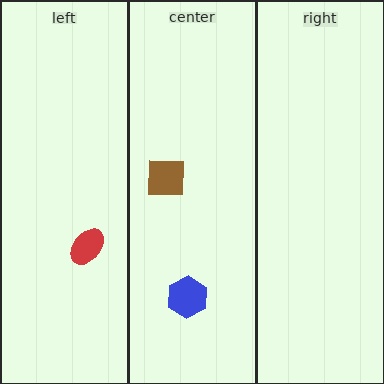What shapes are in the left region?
The red ellipse.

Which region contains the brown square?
The center region.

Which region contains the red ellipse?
The left region.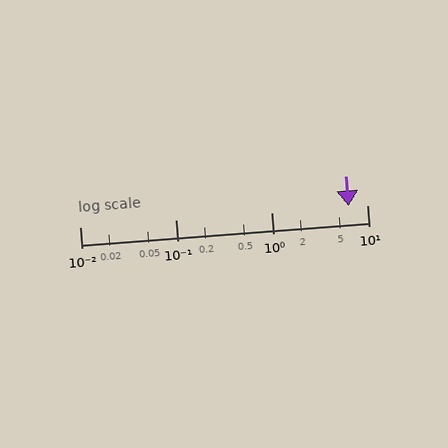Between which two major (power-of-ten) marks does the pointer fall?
The pointer is between 1 and 10.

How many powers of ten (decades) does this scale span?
The scale spans 3 decades, from 0.01 to 10.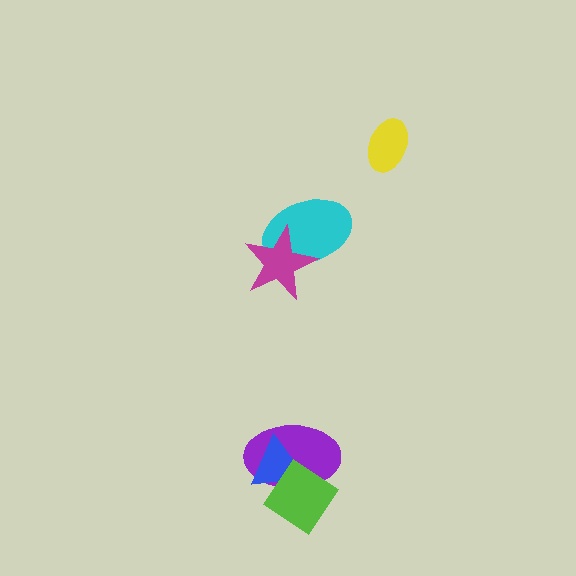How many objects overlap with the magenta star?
1 object overlaps with the magenta star.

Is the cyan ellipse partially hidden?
Yes, it is partially covered by another shape.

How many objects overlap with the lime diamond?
2 objects overlap with the lime diamond.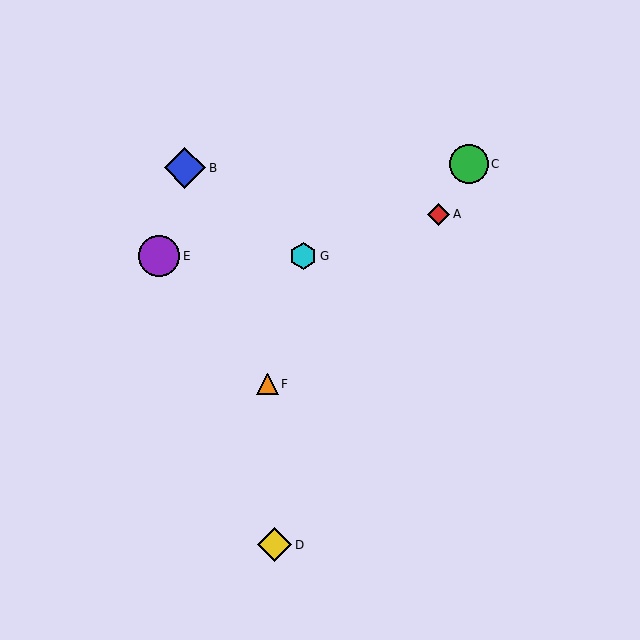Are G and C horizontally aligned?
No, G is at y≈256 and C is at y≈164.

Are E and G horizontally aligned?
Yes, both are at y≈256.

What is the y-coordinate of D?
Object D is at y≈545.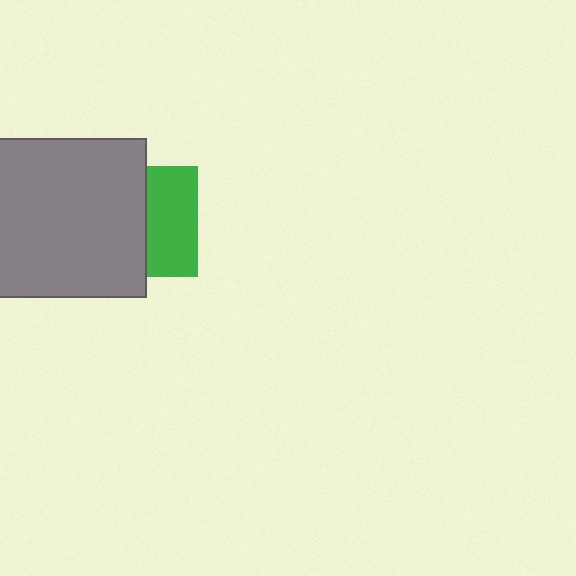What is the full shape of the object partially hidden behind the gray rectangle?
The partially hidden object is a green square.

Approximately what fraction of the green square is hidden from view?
Roughly 55% of the green square is hidden behind the gray rectangle.